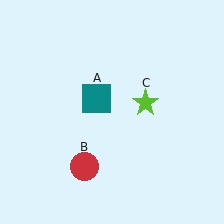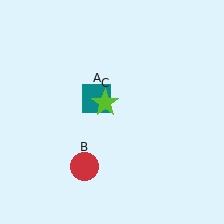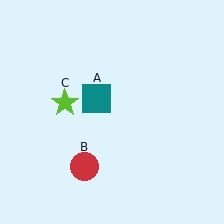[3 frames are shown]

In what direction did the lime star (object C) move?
The lime star (object C) moved left.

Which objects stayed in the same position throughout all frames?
Teal square (object A) and red circle (object B) remained stationary.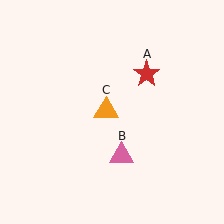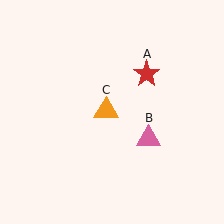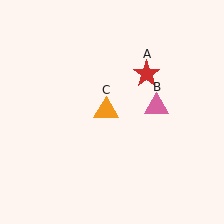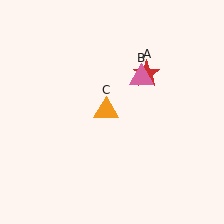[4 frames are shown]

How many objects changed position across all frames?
1 object changed position: pink triangle (object B).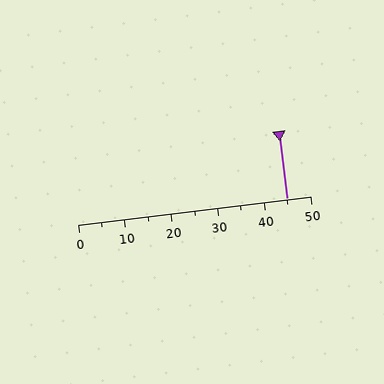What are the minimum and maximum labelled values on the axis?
The axis runs from 0 to 50.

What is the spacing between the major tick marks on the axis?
The major ticks are spaced 10 apart.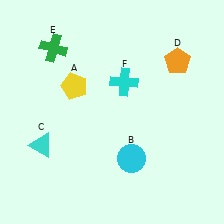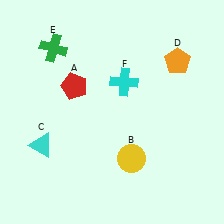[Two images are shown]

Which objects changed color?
A changed from yellow to red. B changed from cyan to yellow.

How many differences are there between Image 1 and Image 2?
There are 2 differences between the two images.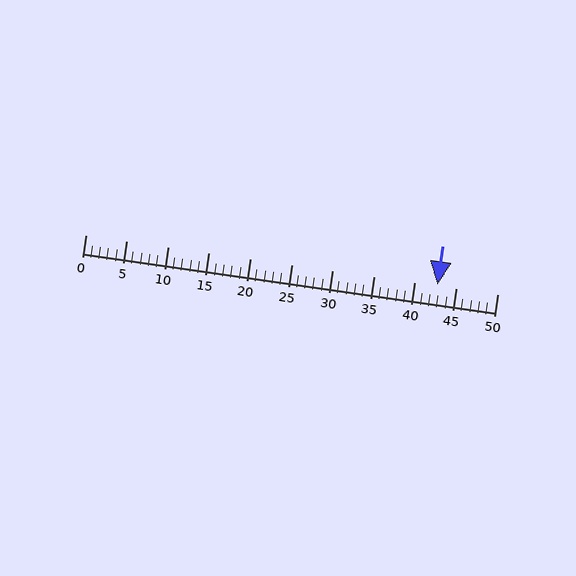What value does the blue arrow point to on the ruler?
The blue arrow points to approximately 43.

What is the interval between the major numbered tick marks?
The major tick marks are spaced 5 units apart.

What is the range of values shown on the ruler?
The ruler shows values from 0 to 50.